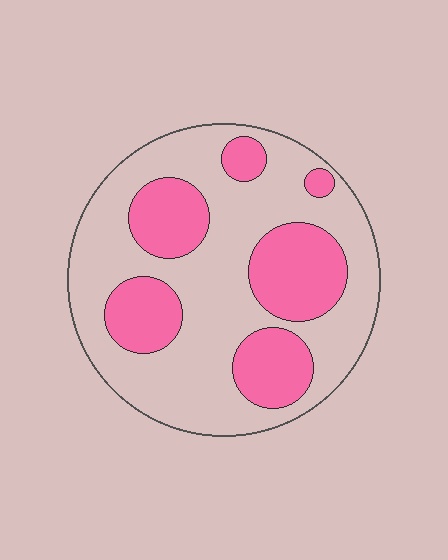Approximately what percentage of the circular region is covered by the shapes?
Approximately 35%.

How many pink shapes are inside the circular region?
6.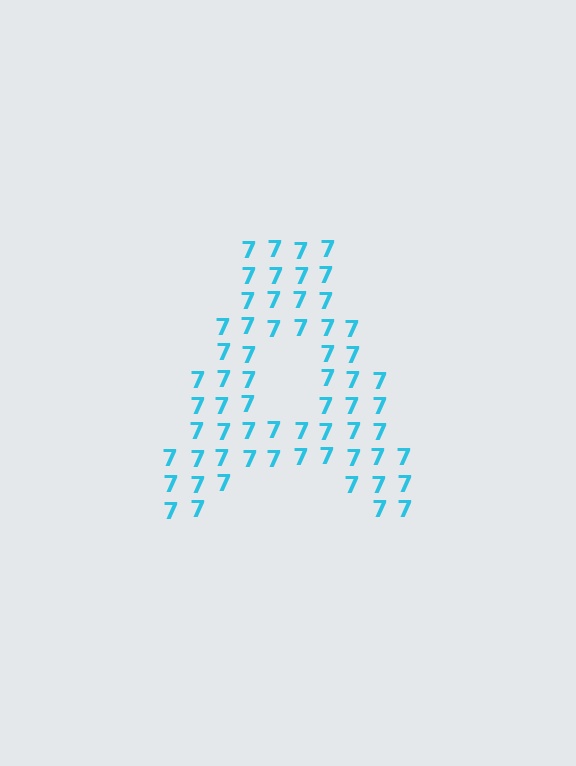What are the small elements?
The small elements are digit 7's.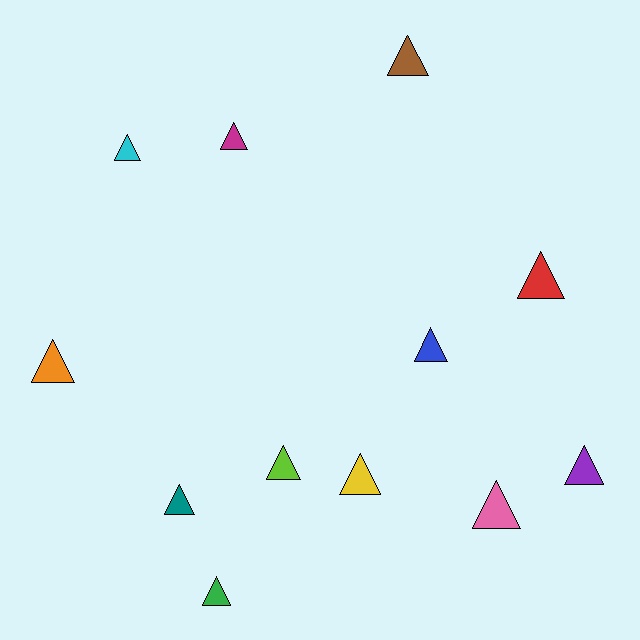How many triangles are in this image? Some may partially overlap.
There are 12 triangles.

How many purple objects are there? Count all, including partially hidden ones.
There is 1 purple object.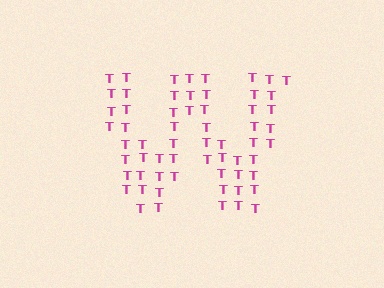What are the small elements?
The small elements are letter T's.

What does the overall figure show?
The overall figure shows the letter W.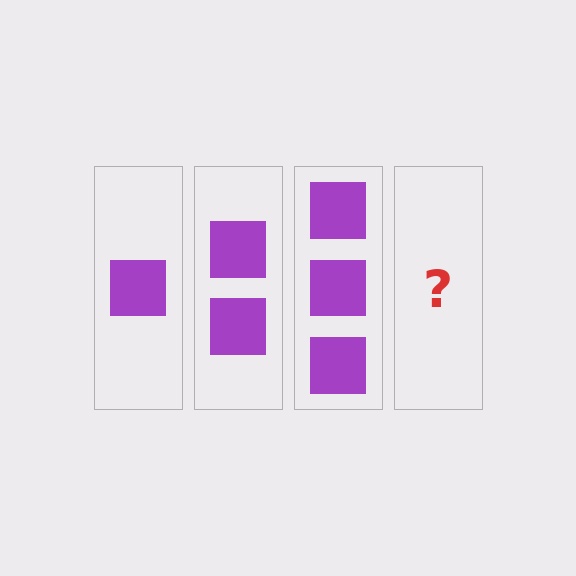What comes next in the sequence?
The next element should be 4 squares.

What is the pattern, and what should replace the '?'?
The pattern is that each step adds one more square. The '?' should be 4 squares.